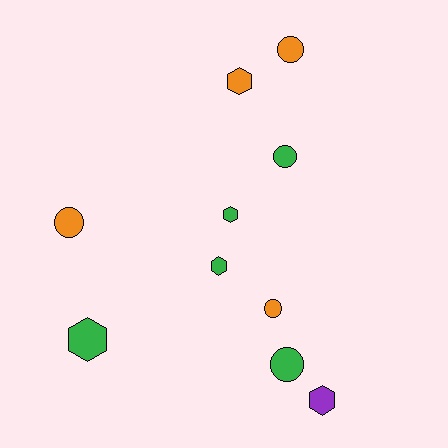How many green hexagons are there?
There are 3 green hexagons.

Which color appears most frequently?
Green, with 5 objects.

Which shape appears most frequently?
Circle, with 5 objects.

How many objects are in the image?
There are 10 objects.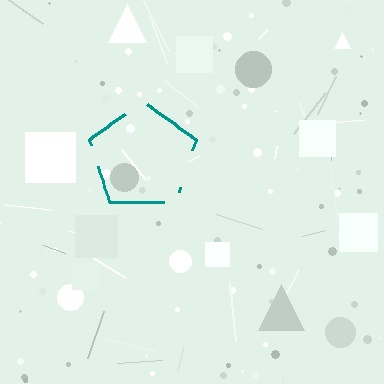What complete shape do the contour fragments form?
The contour fragments form a pentagon.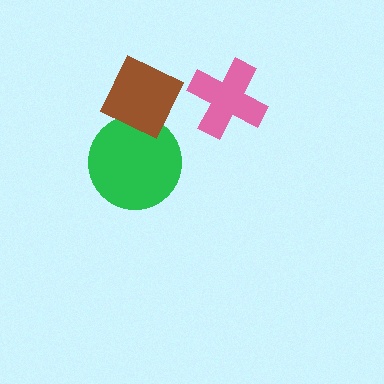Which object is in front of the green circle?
The brown square is in front of the green circle.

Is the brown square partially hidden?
No, no other shape covers it.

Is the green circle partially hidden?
Yes, it is partially covered by another shape.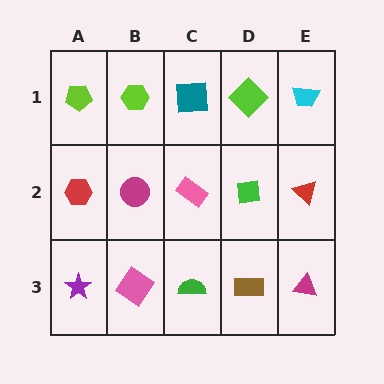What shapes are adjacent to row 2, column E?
A cyan trapezoid (row 1, column E), a magenta triangle (row 3, column E), a green square (row 2, column D).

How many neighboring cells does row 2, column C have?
4.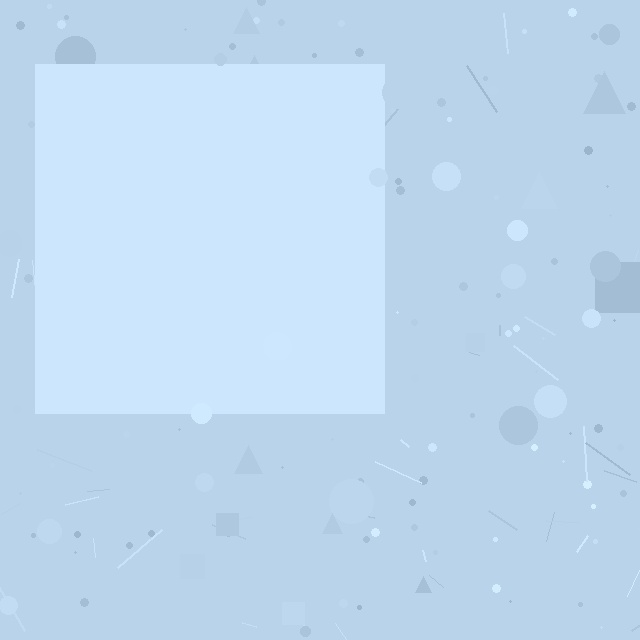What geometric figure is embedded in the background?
A square is embedded in the background.